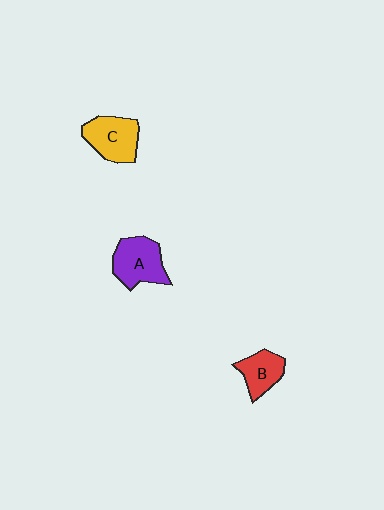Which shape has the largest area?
Shape A (purple).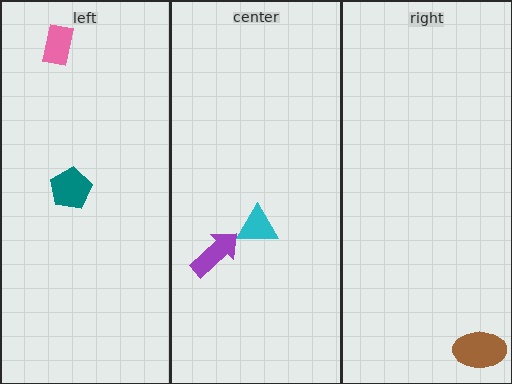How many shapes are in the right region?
1.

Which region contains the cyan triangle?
The center region.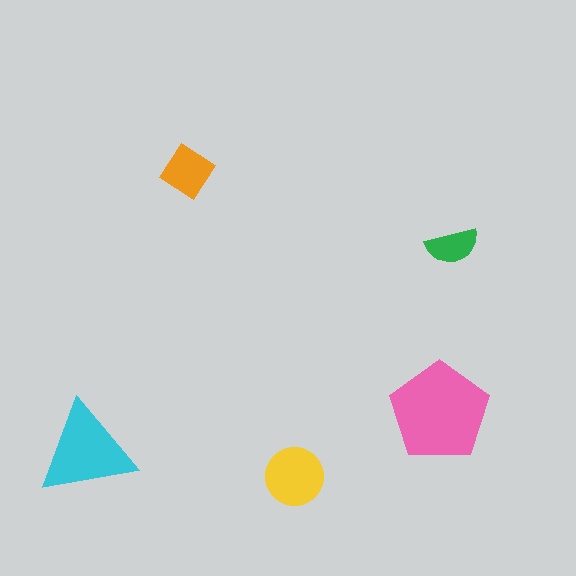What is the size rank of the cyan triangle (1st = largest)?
2nd.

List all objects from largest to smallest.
The pink pentagon, the cyan triangle, the yellow circle, the orange diamond, the green semicircle.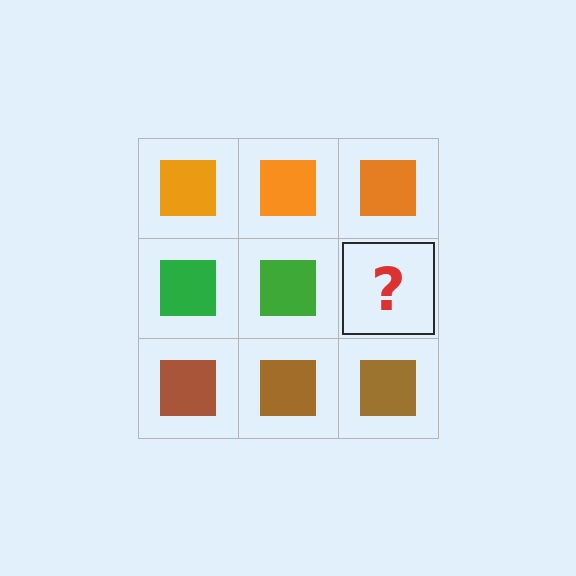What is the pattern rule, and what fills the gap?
The rule is that each row has a consistent color. The gap should be filled with a green square.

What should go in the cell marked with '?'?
The missing cell should contain a green square.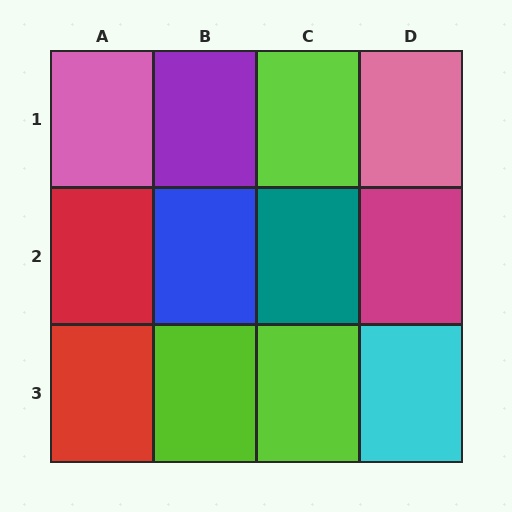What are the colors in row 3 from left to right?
Red, lime, lime, cyan.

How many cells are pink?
2 cells are pink.